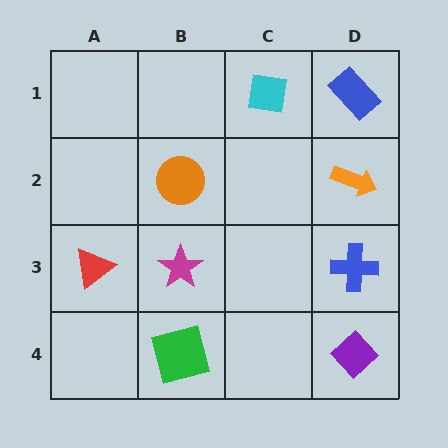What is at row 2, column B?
An orange circle.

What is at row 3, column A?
A red triangle.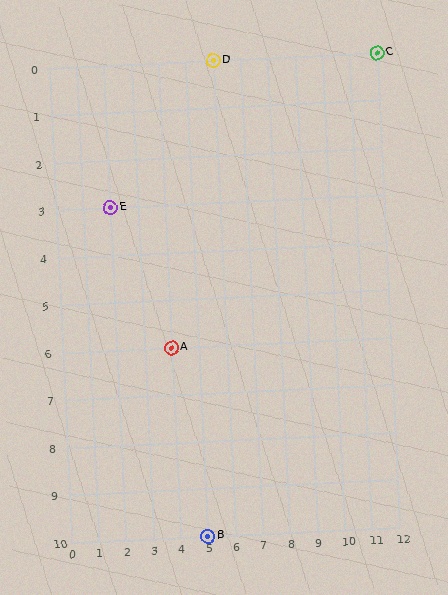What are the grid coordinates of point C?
Point C is at grid coordinates (12, 0).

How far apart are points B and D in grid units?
Points B and D are 1 column and 10 rows apart (about 10.0 grid units diagonally).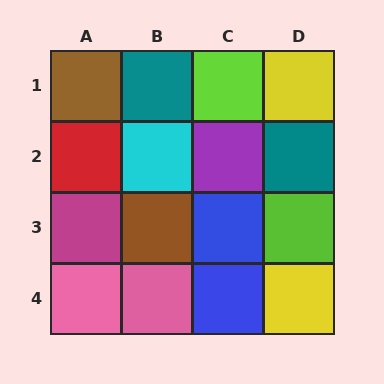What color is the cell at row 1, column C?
Lime.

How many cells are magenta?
1 cell is magenta.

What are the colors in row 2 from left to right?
Red, cyan, purple, teal.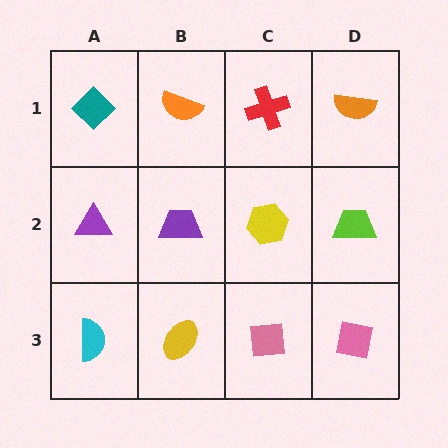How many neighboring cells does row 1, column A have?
2.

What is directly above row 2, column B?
An orange semicircle.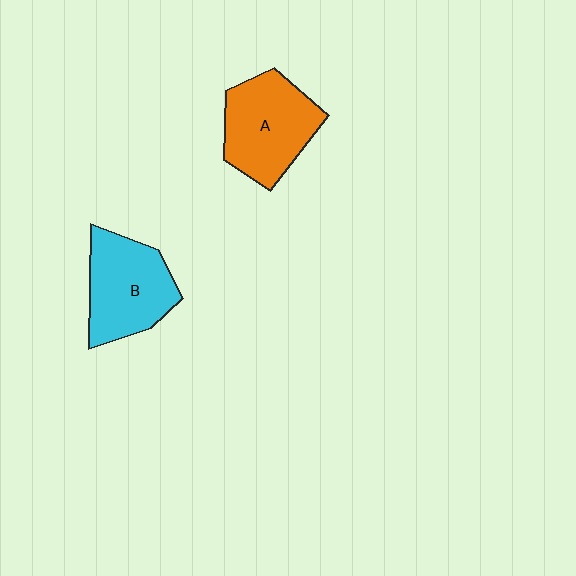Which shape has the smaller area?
Shape B (cyan).